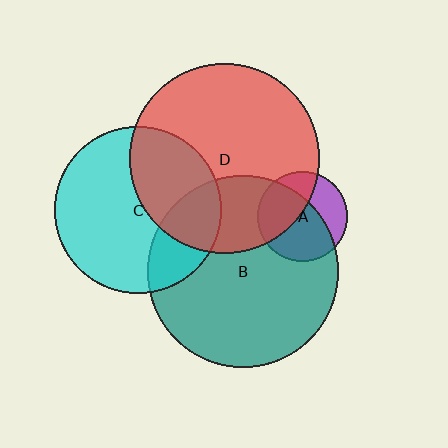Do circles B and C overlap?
Yes.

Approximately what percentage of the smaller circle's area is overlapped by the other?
Approximately 25%.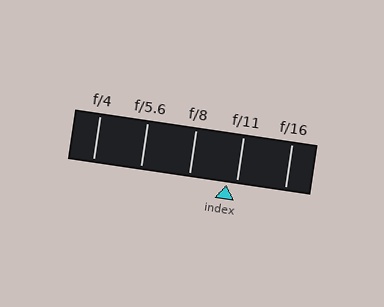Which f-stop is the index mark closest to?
The index mark is closest to f/11.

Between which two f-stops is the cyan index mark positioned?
The index mark is between f/8 and f/11.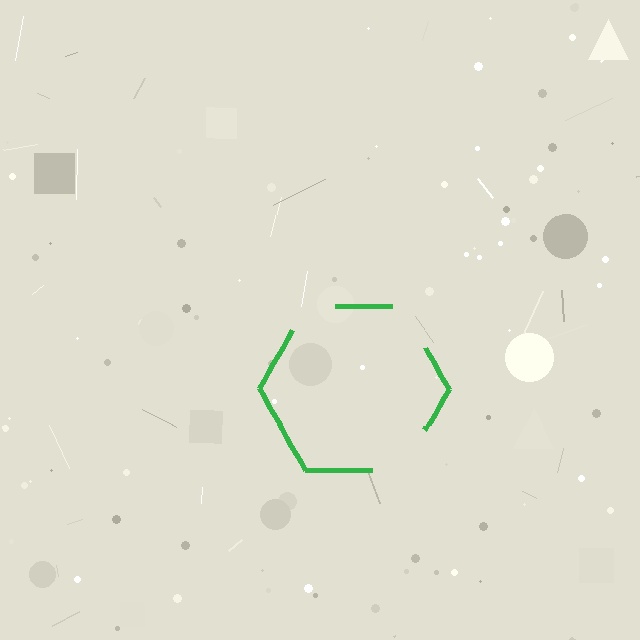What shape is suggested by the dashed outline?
The dashed outline suggests a hexagon.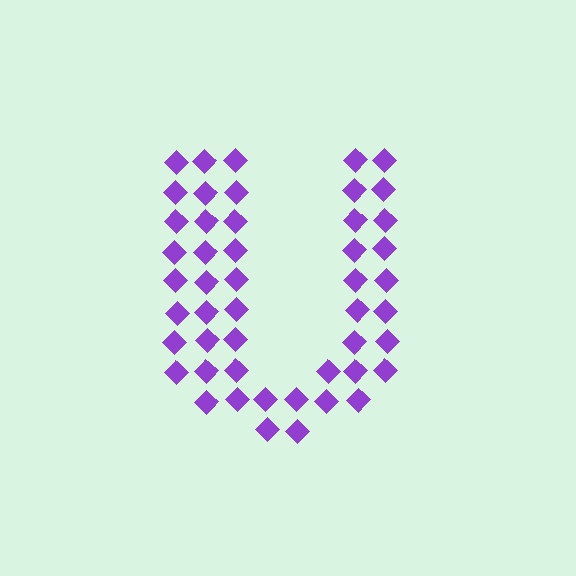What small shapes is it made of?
It is made of small diamonds.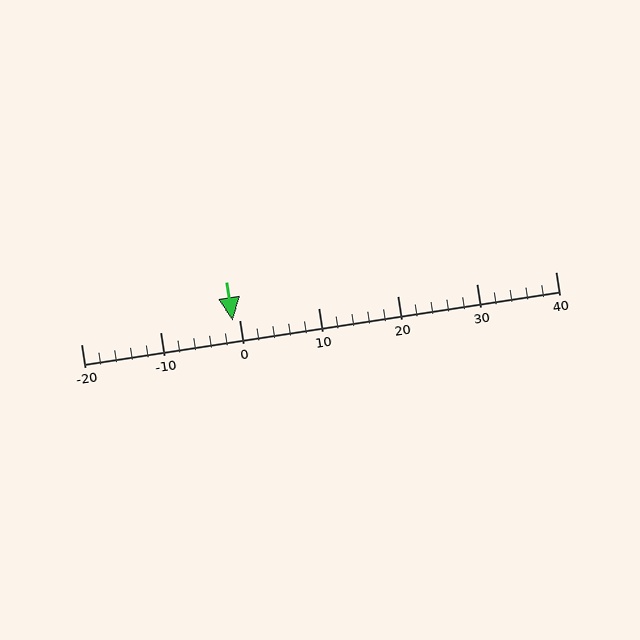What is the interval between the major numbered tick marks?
The major tick marks are spaced 10 units apart.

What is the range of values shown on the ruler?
The ruler shows values from -20 to 40.